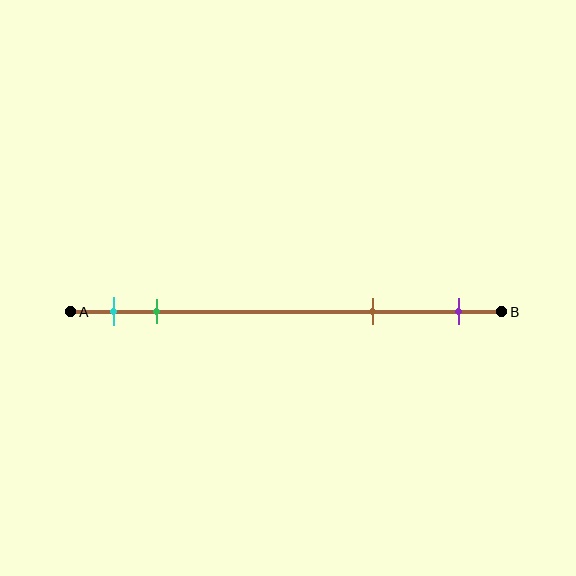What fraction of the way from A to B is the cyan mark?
The cyan mark is approximately 10% (0.1) of the way from A to B.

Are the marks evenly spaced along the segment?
No, the marks are not evenly spaced.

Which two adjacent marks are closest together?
The cyan and green marks are the closest adjacent pair.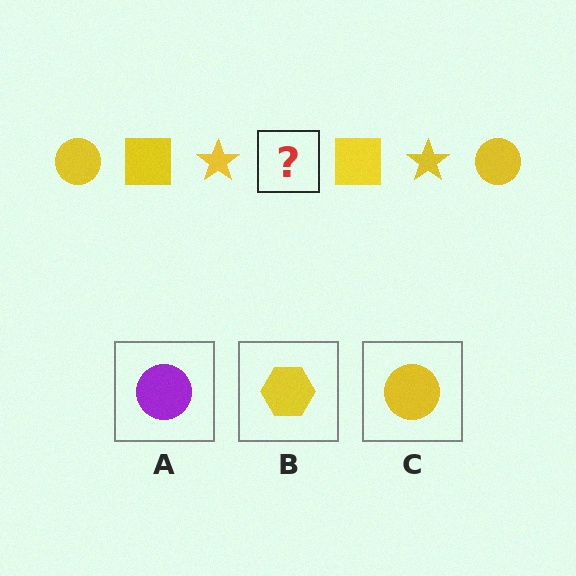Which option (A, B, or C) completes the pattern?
C.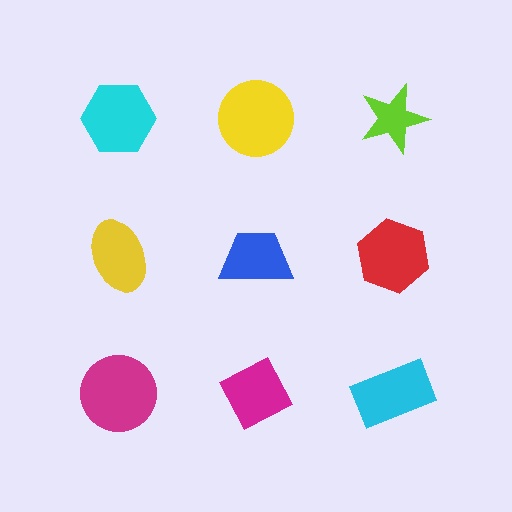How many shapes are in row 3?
3 shapes.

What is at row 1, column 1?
A cyan hexagon.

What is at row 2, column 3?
A red hexagon.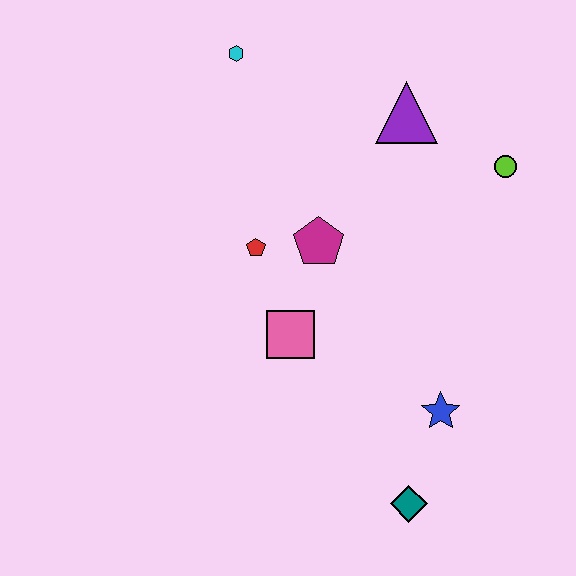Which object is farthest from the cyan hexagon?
The teal diamond is farthest from the cyan hexagon.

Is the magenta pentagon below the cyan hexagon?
Yes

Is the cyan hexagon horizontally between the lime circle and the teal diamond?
No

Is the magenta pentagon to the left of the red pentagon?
No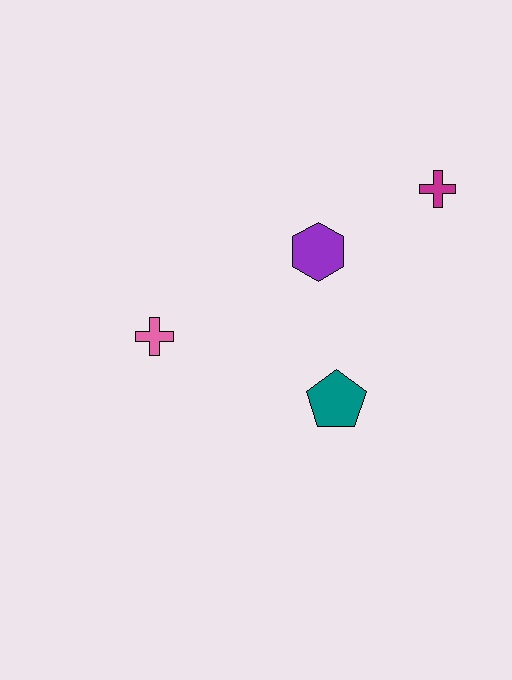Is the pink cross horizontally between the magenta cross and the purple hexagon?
No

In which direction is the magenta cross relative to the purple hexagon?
The magenta cross is to the right of the purple hexagon.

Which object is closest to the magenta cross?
The purple hexagon is closest to the magenta cross.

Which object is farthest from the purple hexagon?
The pink cross is farthest from the purple hexagon.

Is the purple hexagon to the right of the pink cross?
Yes